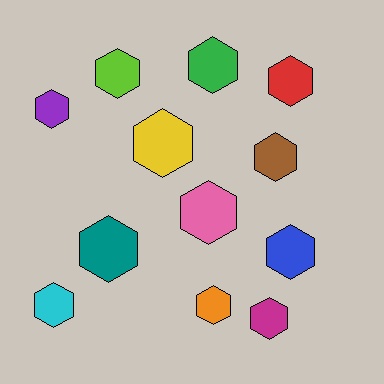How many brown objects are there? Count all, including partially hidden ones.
There is 1 brown object.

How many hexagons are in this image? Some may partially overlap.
There are 12 hexagons.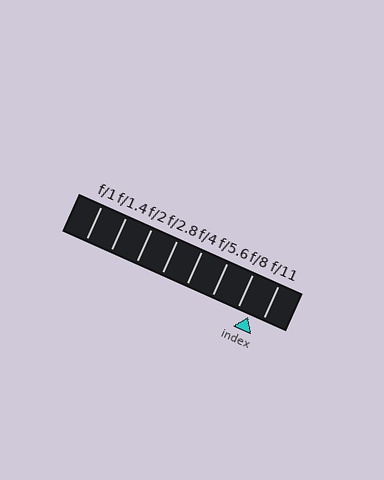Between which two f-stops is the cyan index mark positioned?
The index mark is between f/8 and f/11.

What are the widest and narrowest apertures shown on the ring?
The widest aperture shown is f/1 and the narrowest is f/11.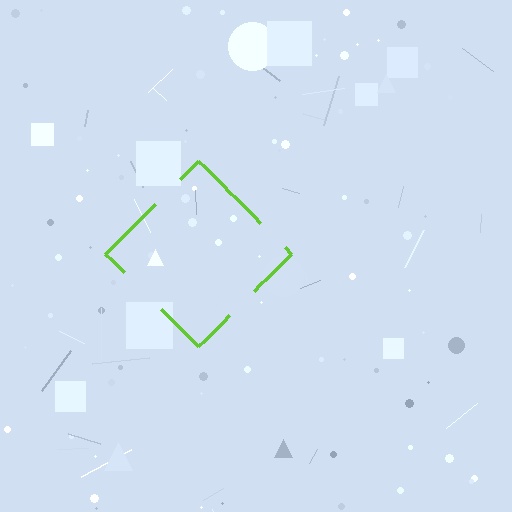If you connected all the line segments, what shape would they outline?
They would outline a diamond.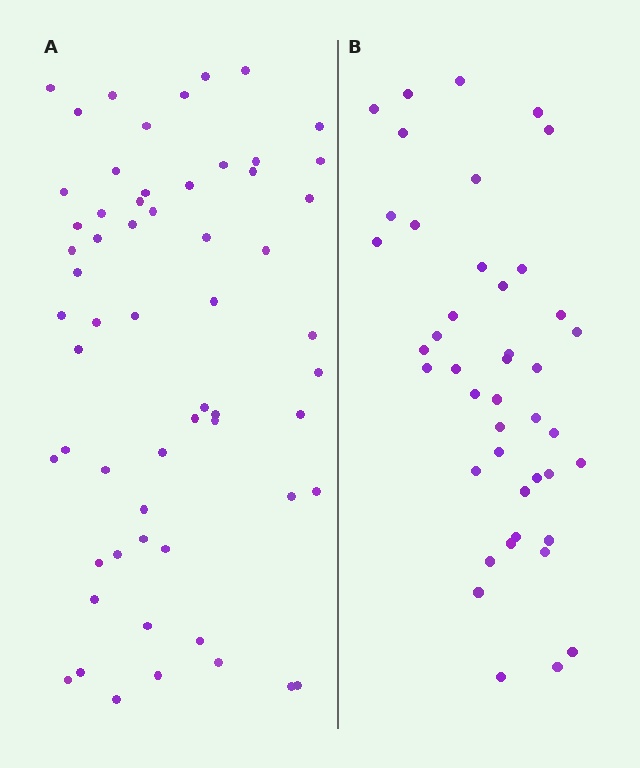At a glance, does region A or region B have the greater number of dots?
Region A (the left region) has more dots.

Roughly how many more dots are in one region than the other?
Region A has approximately 15 more dots than region B.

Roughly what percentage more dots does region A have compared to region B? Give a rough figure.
About 40% more.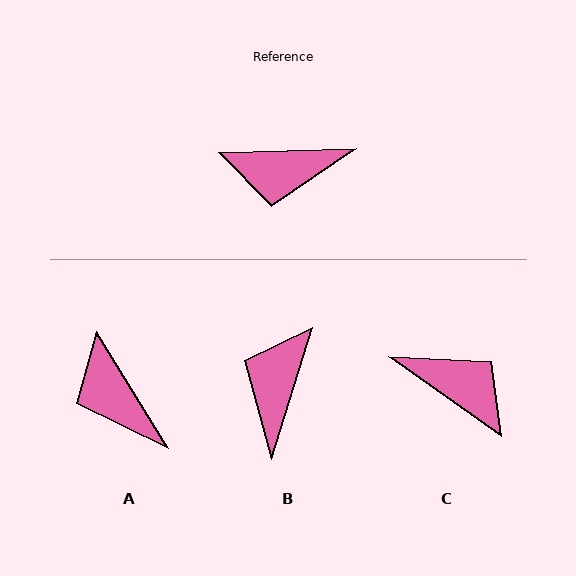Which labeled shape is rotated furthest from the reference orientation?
C, about 143 degrees away.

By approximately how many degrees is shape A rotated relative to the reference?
Approximately 60 degrees clockwise.